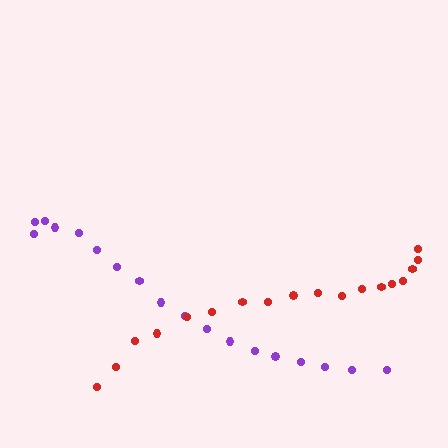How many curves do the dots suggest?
There are 2 distinct paths.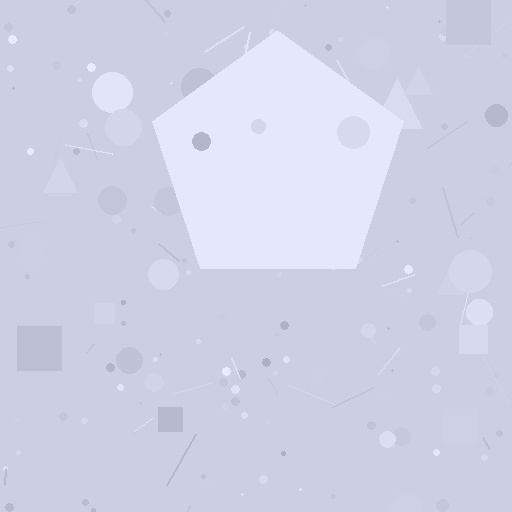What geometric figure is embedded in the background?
A pentagon is embedded in the background.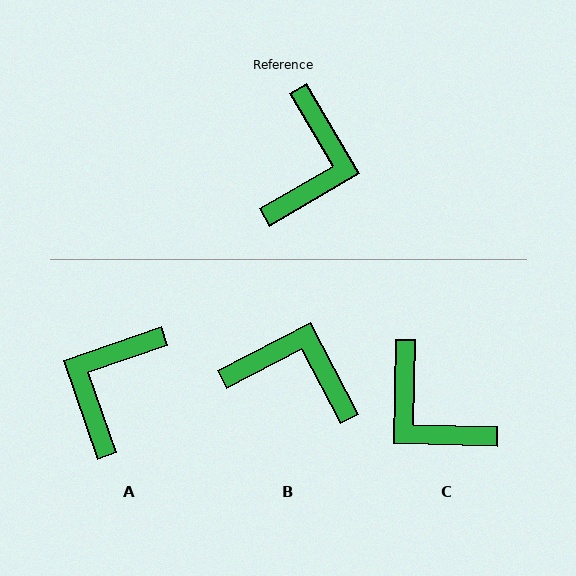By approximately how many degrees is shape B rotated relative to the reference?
Approximately 87 degrees counter-clockwise.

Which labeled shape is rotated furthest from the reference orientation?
A, about 169 degrees away.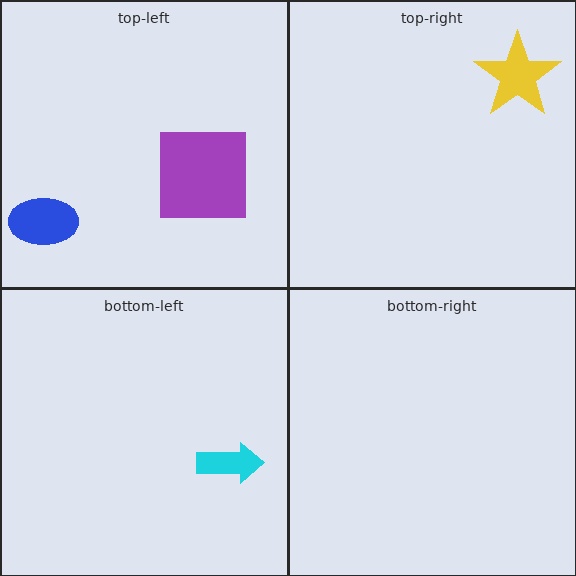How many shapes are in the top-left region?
2.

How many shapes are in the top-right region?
1.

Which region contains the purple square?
The top-left region.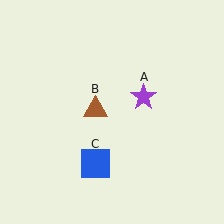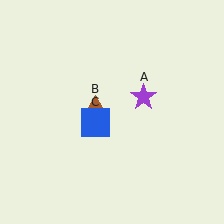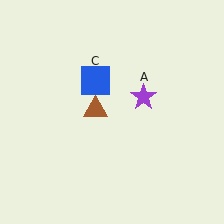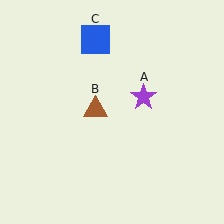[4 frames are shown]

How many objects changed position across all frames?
1 object changed position: blue square (object C).